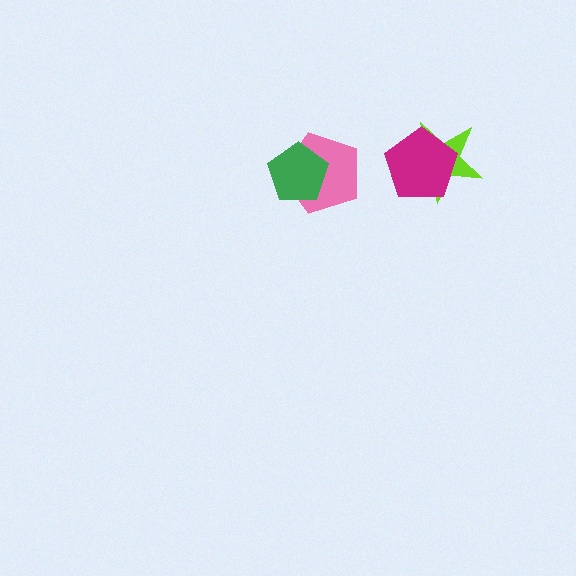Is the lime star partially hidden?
Yes, it is partially covered by another shape.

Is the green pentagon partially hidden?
No, no other shape covers it.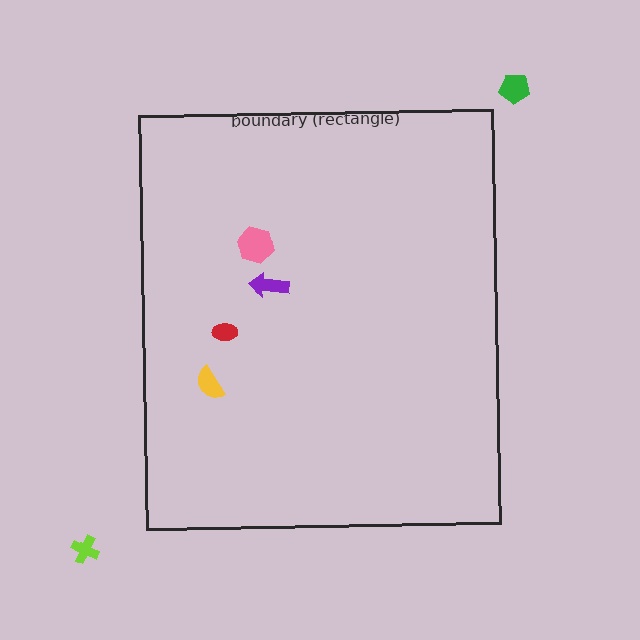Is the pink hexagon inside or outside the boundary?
Inside.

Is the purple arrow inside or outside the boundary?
Inside.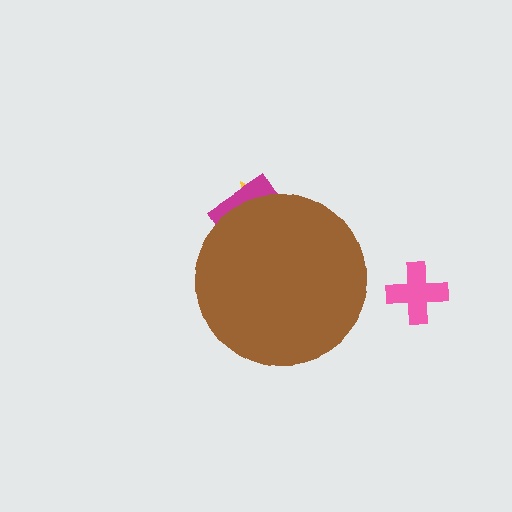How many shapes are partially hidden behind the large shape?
2 shapes are partially hidden.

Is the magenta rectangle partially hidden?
Yes, the magenta rectangle is partially hidden behind the brown circle.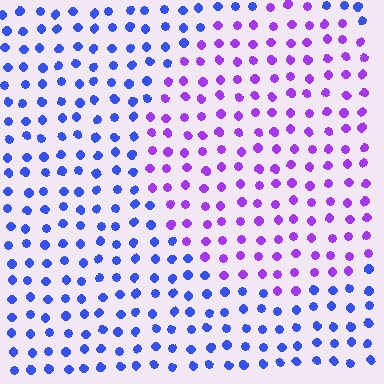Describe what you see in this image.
The image is filled with small blue elements in a uniform arrangement. A circle-shaped region is visible where the elements are tinted to a slightly different hue, forming a subtle color boundary.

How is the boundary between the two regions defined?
The boundary is defined purely by a slight shift in hue (about 46 degrees). Spacing, size, and orientation are identical on both sides.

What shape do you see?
I see a circle.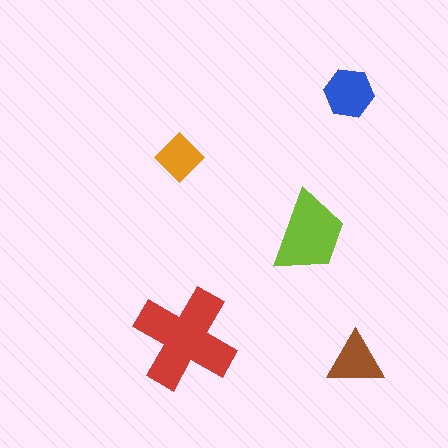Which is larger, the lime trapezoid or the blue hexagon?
The lime trapezoid.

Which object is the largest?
The red cross.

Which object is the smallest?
The orange diamond.